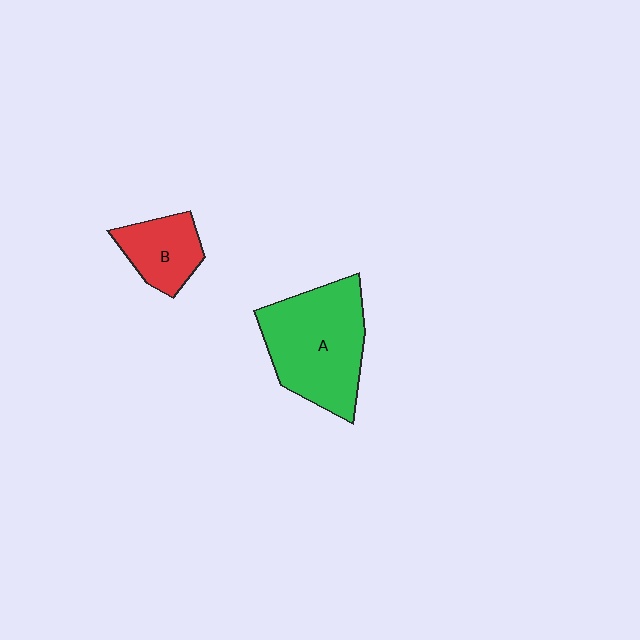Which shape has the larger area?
Shape A (green).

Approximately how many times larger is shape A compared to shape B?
Approximately 2.2 times.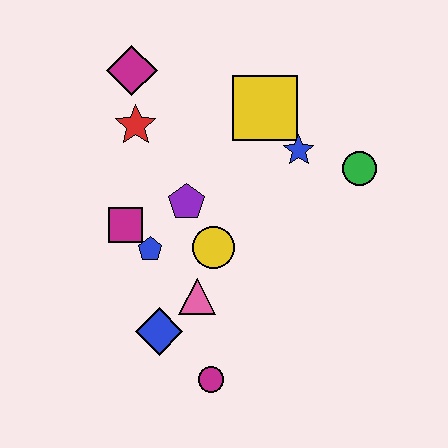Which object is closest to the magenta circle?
The blue diamond is closest to the magenta circle.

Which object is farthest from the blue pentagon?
The green circle is farthest from the blue pentagon.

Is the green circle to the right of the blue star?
Yes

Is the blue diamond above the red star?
No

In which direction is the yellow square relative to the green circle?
The yellow square is to the left of the green circle.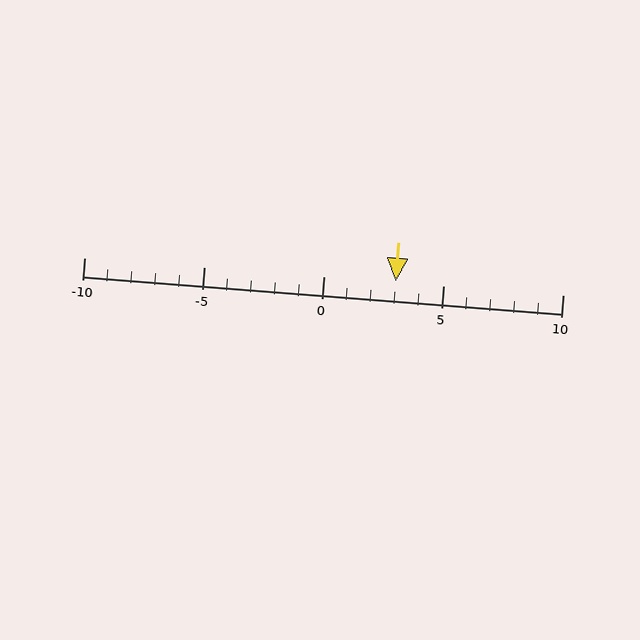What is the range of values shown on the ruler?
The ruler shows values from -10 to 10.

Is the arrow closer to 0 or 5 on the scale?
The arrow is closer to 5.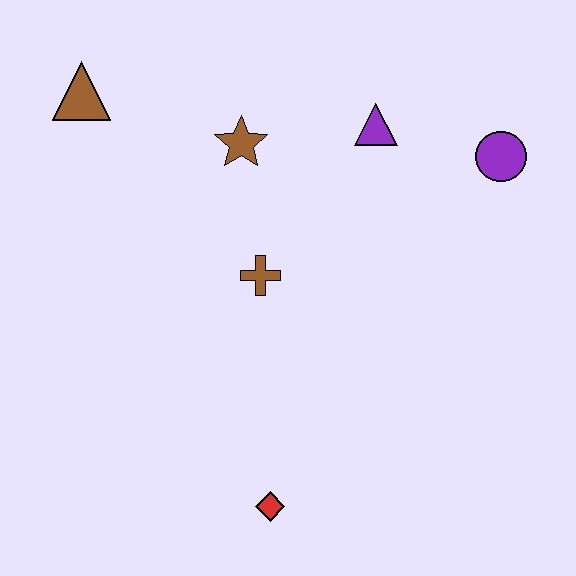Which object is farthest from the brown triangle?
The red diamond is farthest from the brown triangle.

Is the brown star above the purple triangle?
No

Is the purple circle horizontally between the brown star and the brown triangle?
No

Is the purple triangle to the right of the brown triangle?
Yes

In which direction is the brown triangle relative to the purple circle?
The brown triangle is to the left of the purple circle.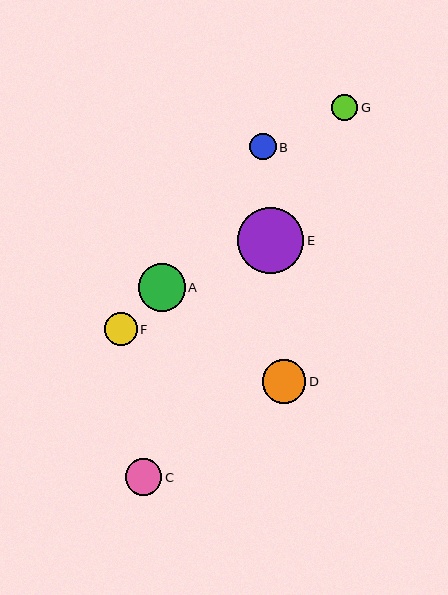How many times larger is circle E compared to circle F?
Circle E is approximately 2.1 times the size of circle F.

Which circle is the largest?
Circle E is the largest with a size of approximately 67 pixels.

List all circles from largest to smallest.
From largest to smallest: E, A, D, C, F, B, G.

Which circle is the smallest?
Circle G is the smallest with a size of approximately 26 pixels.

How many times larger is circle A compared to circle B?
Circle A is approximately 1.8 times the size of circle B.